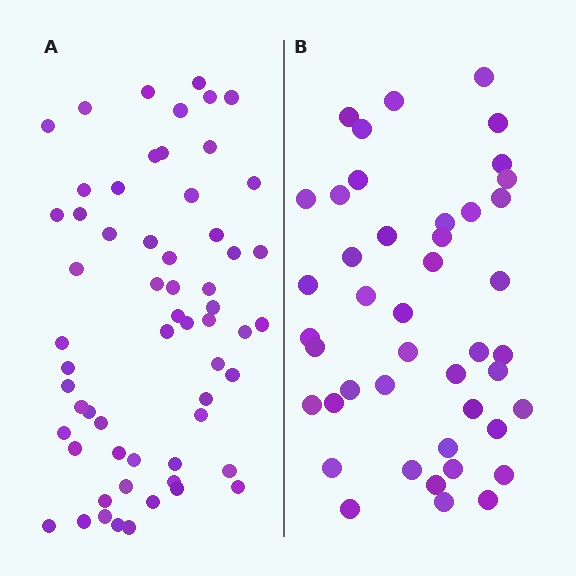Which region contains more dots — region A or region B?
Region A (the left region) has more dots.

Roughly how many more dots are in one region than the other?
Region A has approximately 15 more dots than region B.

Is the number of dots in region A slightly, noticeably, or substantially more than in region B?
Region A has noticeably more, but not dramatically so. The ratio is roughly 1.4 to 1.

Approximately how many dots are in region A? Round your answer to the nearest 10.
About 60 dots.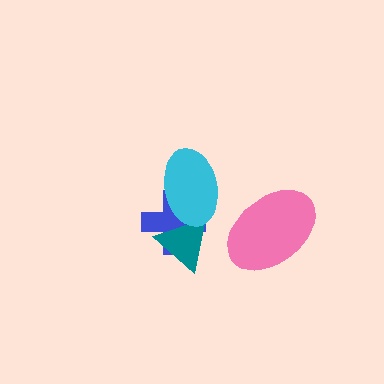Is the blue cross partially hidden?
Yes, it is partially covered by another shape.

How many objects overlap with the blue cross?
2 objects overlap with the blue cross.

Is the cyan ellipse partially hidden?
No, no other shape covers it.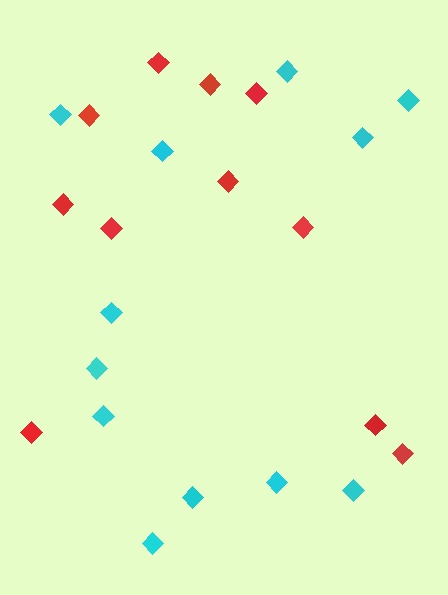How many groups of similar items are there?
There are 2 groups: one group of red diamonds (11) and one group of cyan diamonds (12).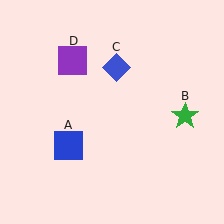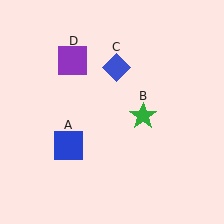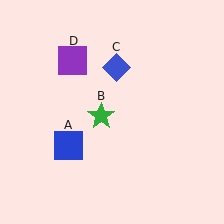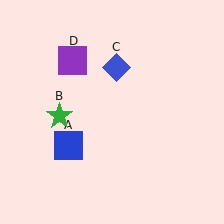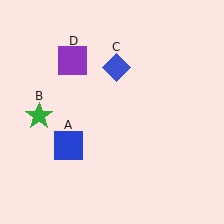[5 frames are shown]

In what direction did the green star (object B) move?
The green star (object B) moved left.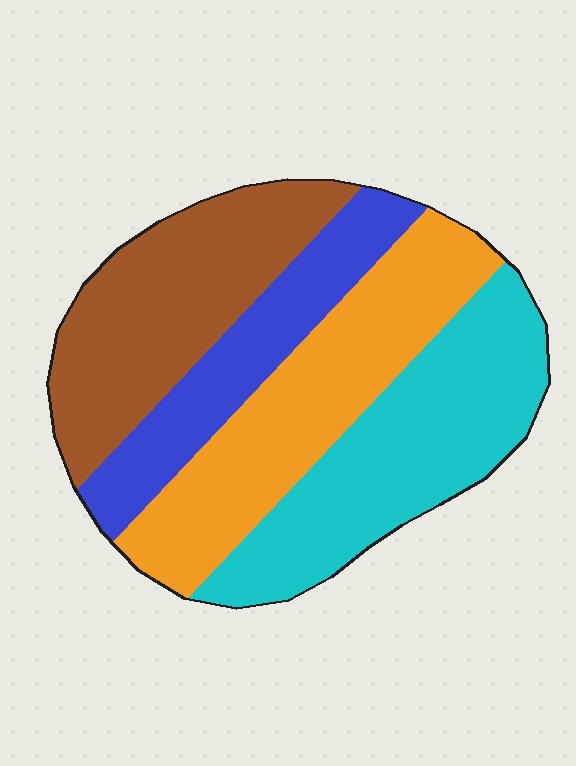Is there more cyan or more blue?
Cyan.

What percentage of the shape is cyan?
Cyan takes up between a sixth and a third of the shape.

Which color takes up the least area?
Blue, at roughly 15%.